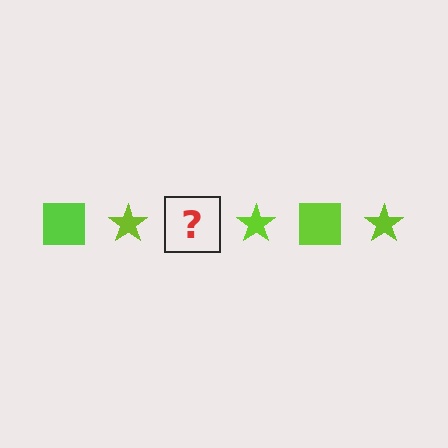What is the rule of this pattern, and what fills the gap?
The rule is that the pattern cycles through square, star shapes in lime. The gap should be filled with a lime square.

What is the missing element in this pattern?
The missing element is a lime square.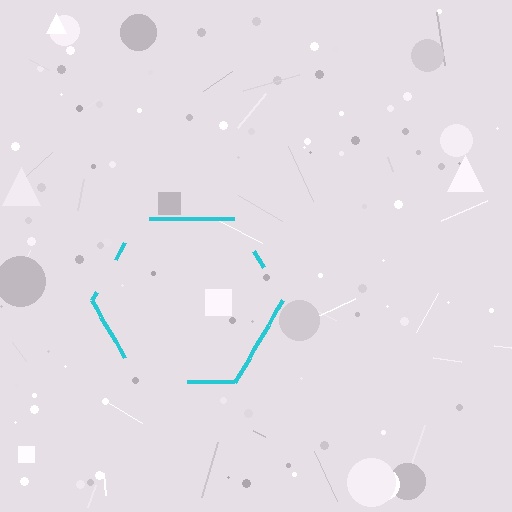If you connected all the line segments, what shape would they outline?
They would outline a hexagon.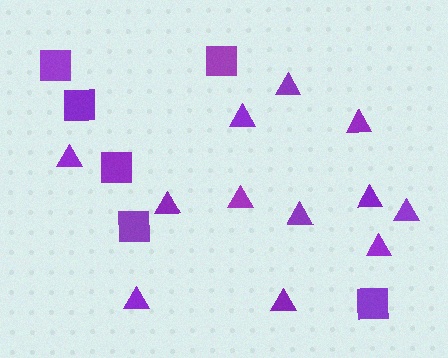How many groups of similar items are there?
There are 2 groups: one group of triangles (12) and one group of squares (6).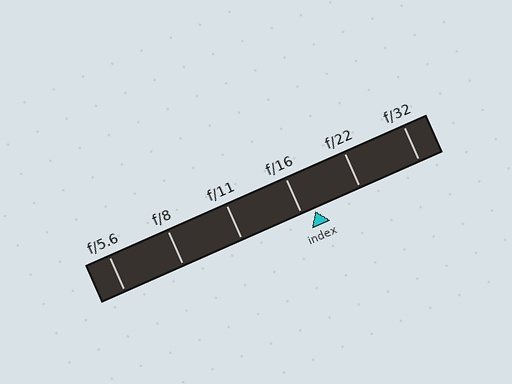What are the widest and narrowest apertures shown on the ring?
The widest aperture shown is f/5.6 and the narrowest is f/32.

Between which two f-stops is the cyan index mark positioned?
The index mark is between f/16 and f/22.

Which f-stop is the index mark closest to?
The index mark is closest to f/16.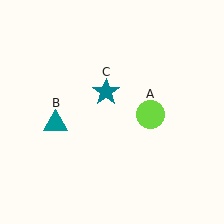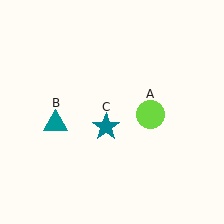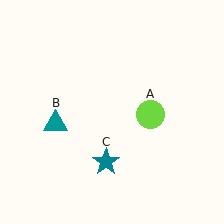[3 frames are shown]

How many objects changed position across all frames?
1 object changed position: teal star (object C).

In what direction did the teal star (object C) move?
The teal star (object C) moved down.